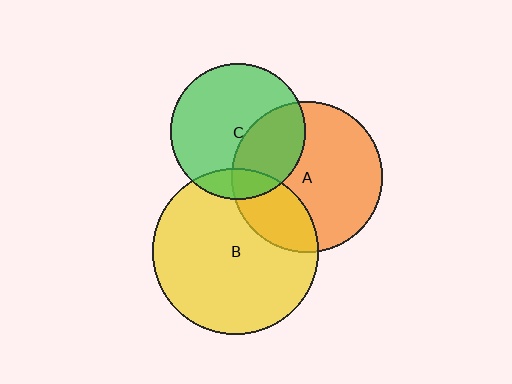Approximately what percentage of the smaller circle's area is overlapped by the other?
Approximately 15%.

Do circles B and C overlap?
Yes.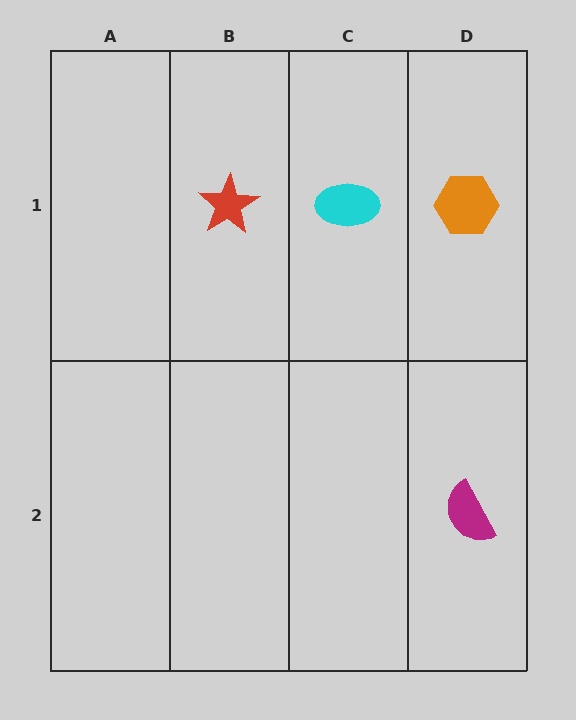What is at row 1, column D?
An orange hexagon.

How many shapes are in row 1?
3 shapes.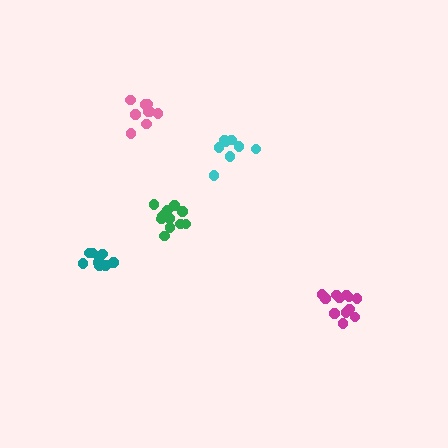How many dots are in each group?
Group 1: 12 dots, Group 2: 8 dots, Group 3: 9 dots, Group 4: 12 dots, Group 5: 10 dots (51 total).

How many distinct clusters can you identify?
There are 5 distinct clusters.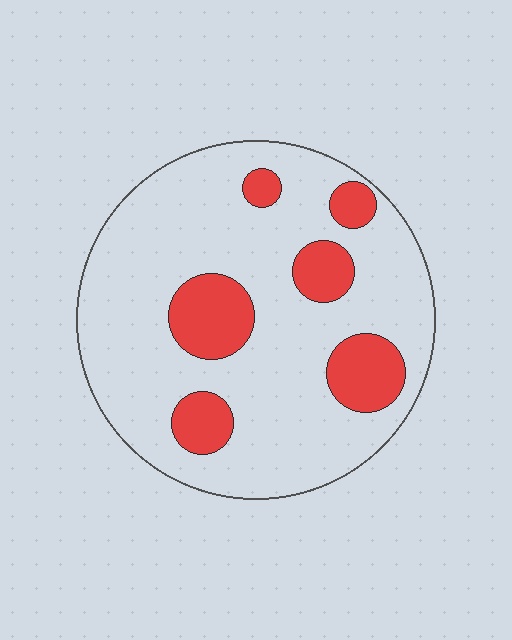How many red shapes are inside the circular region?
6.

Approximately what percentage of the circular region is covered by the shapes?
Approximately 20%.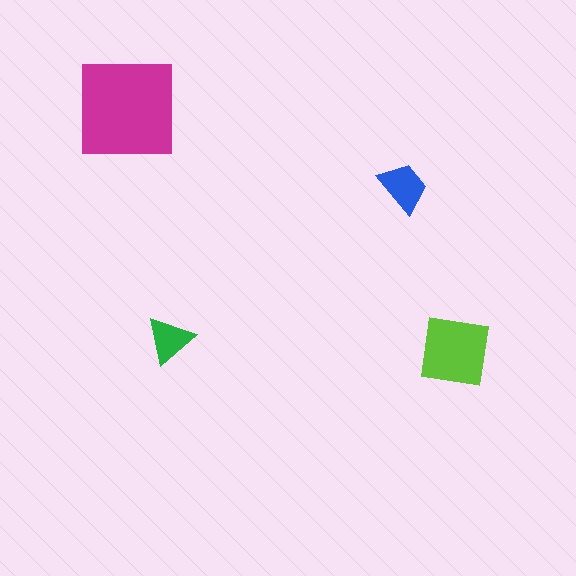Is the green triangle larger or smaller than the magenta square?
Smaller.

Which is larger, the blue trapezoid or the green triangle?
The blue trapezoid.